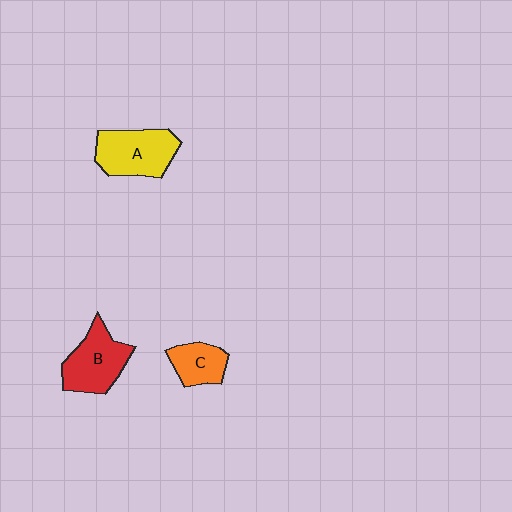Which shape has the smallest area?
Shape C (orange).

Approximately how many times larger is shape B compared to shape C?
Approximately 1.6 times.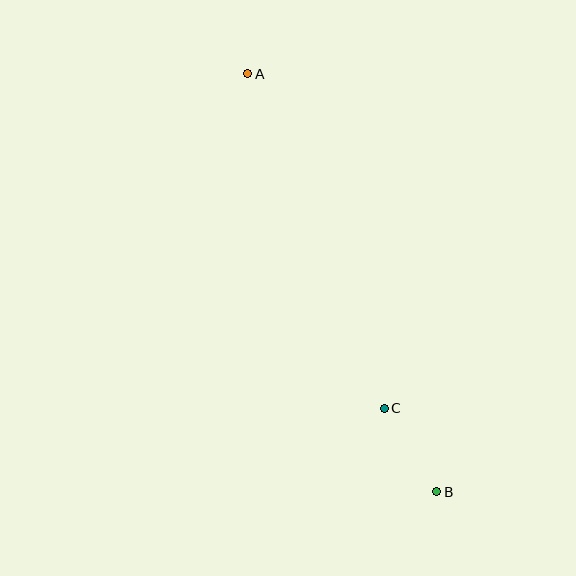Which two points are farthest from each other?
Points A and B are farthest from each other.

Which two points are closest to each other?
Points B and C are closest to each other.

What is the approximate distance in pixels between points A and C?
The distance between A and C is approximately 361 pixels.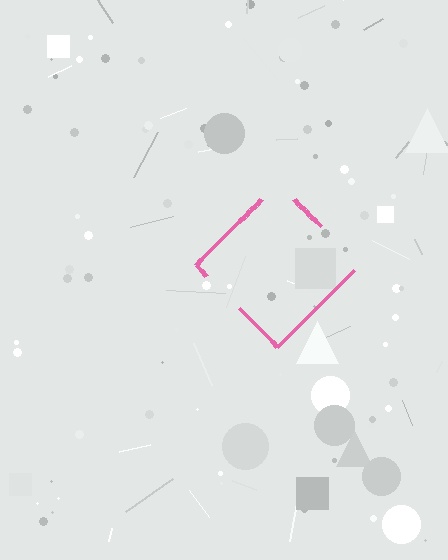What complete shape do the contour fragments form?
The contour fragments form a diamond.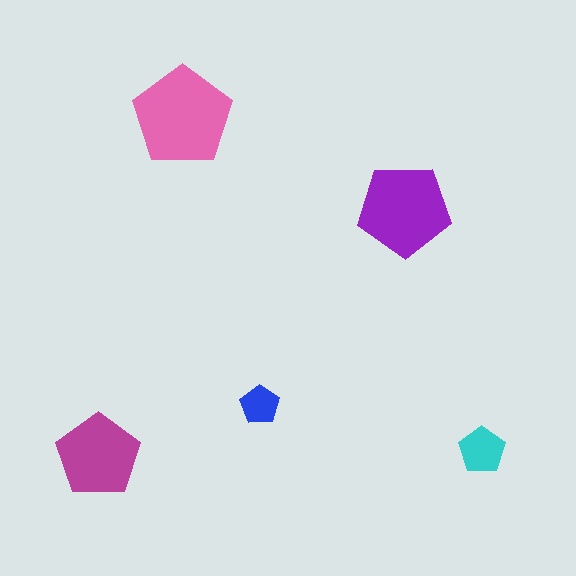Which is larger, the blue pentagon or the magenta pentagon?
The magenta one.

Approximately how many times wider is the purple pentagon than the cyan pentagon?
About 2 times wider.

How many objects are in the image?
There are 5 objects in the image.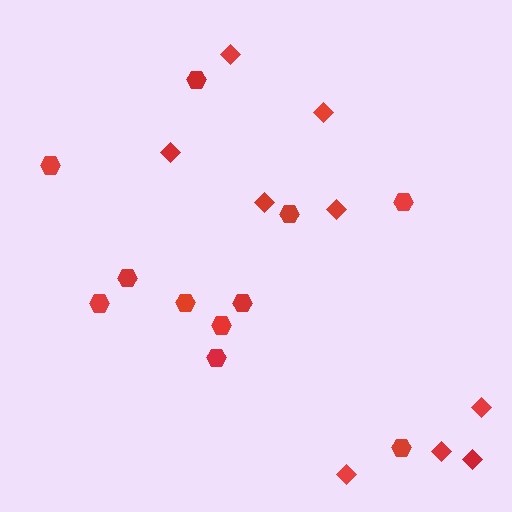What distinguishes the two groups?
There are 2 groups: one group of diamonds (9) and one group of hexagons (11).